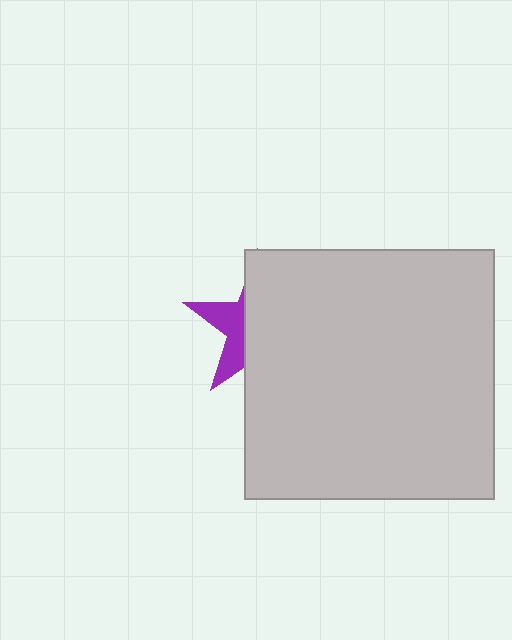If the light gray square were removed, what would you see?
You would see the complete purple star.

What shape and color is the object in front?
The object in front is a light gray square.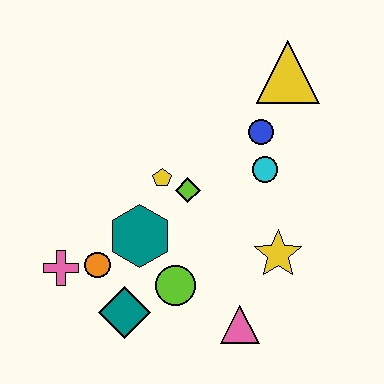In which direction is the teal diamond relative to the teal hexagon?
The teal diamond is below the teal hexagon.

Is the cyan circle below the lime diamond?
No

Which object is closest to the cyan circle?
The blue circle is closest to the cyan circle.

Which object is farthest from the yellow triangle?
The pink cross is farthest from the yellow triangle.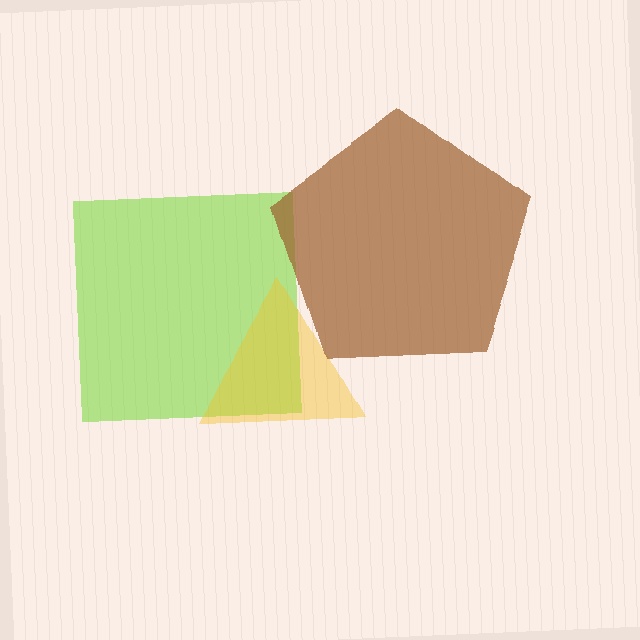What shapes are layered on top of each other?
The layered shapes are: a lime square, a yellow triangle, a brown pentagon.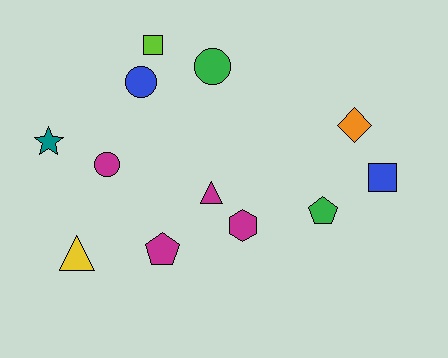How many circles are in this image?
There are 3 circles.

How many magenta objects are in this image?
There are 4 magenta objects.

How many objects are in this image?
There are 12 objects.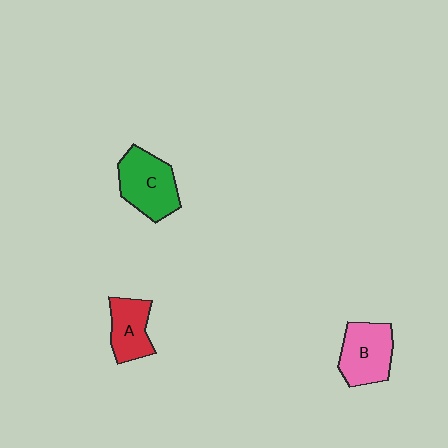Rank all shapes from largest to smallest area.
From largest to smallest: C (green), B (pink), A (red).